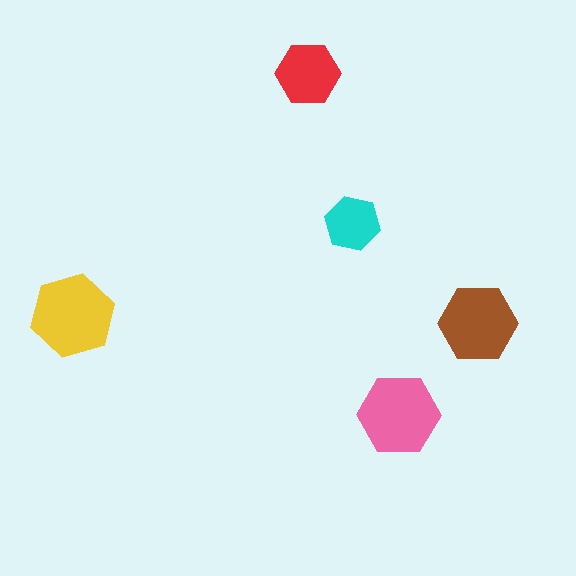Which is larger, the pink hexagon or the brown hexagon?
The pink one.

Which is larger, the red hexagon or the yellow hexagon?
The yellow one.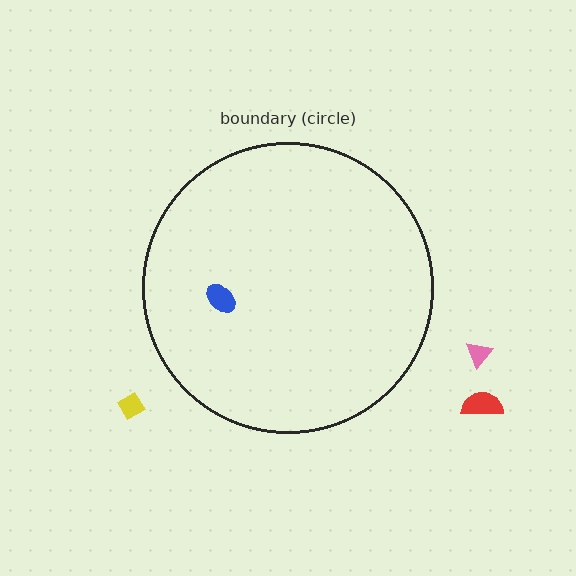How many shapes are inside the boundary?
1 inside, 3 outside.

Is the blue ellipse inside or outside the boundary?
Inside.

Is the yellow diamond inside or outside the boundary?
Outside.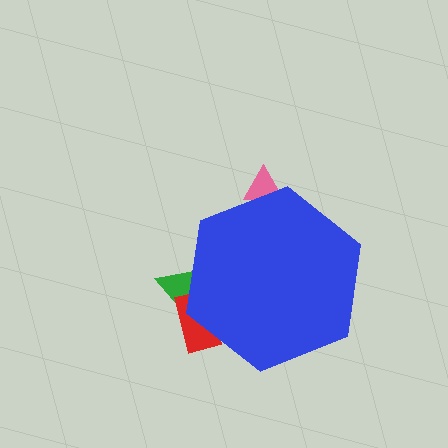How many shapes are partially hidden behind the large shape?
3 shapes are partially hidden.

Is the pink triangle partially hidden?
Yes, the pink triangle is partially hidden behind the blue hexagon.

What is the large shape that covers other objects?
A blue hexagon.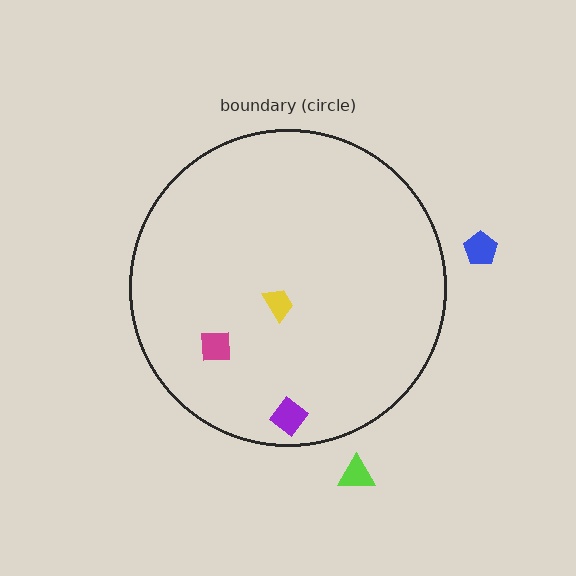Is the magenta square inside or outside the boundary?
Inside.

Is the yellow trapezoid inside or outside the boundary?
Inside.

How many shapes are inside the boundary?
3 inside, 2 outside.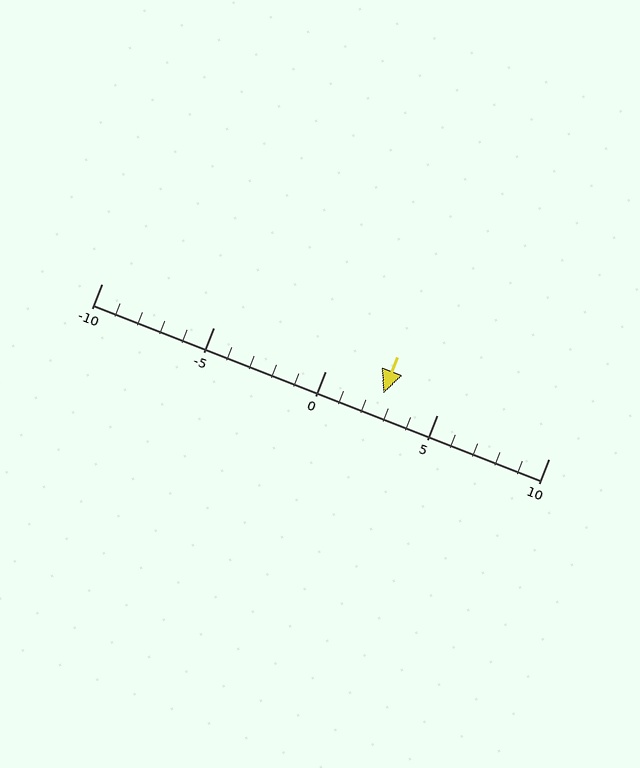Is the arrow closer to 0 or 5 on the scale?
The arrow is closer to 5.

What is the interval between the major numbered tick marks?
The major tick marks are spaced 5 units apart.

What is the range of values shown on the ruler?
The ruler shows values from -10 to 10.